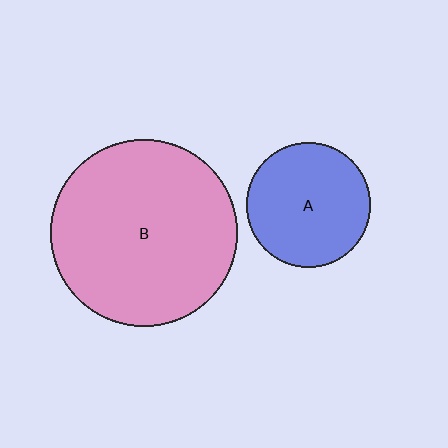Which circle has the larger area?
Circle B (pink).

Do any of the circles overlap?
No, none of the circles overlap.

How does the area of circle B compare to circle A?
Approximately 2.3 times.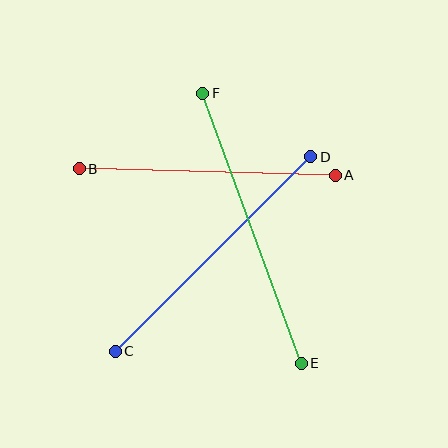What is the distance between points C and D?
The distance is approximately 276 pixels.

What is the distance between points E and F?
The distance is approximately 287 pixels.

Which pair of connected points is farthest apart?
Points E and F are farthest apart.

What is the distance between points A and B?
The distance is approximately 257 pixels.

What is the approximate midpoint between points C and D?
The midpoint is at approximately (213, 254) pixels.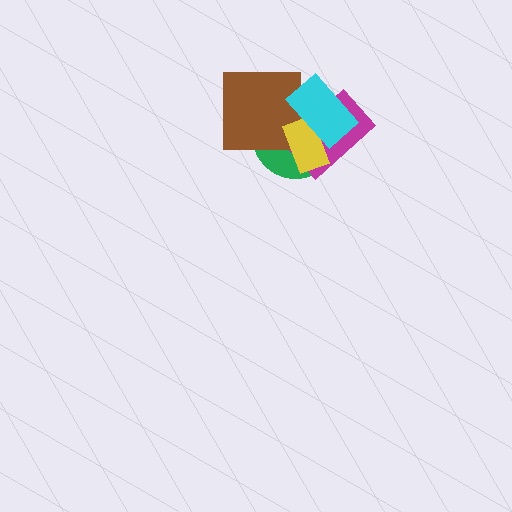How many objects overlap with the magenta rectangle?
3 objects overlap with the magenta rectangle.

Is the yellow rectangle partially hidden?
Yes, it is partially covered by another shape.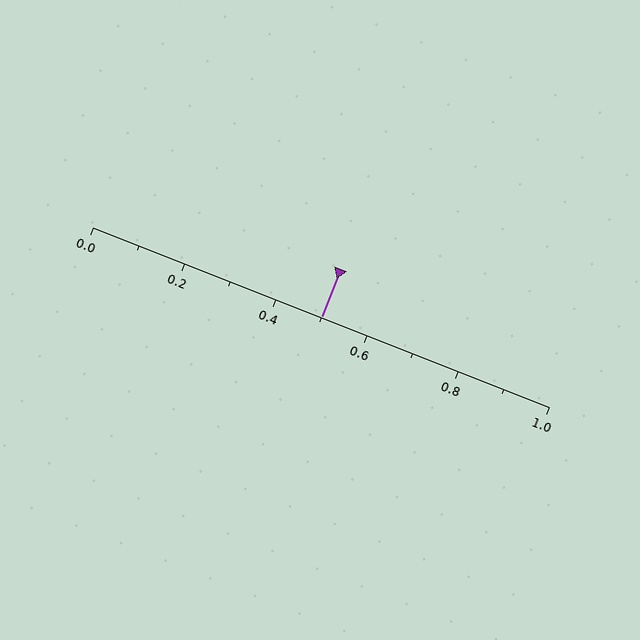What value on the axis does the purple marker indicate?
The marker indicates approximately 0.5.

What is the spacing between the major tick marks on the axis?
The major ticks are spaced 0.2 apart.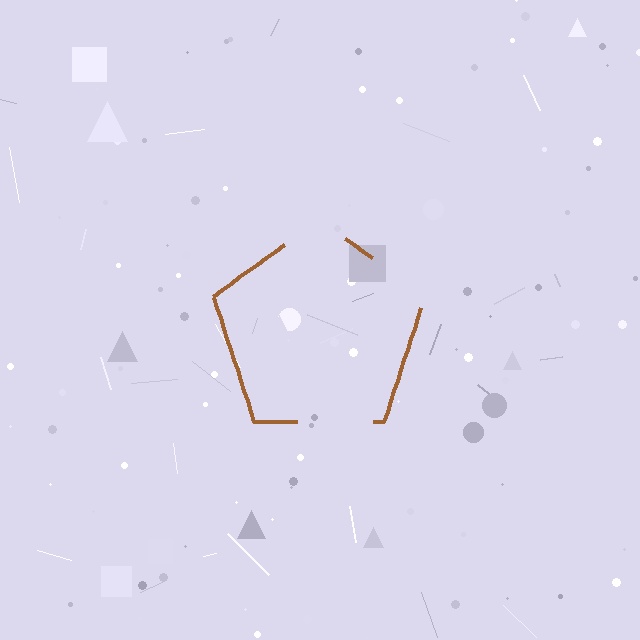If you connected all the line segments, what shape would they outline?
They would outline a pentagon.